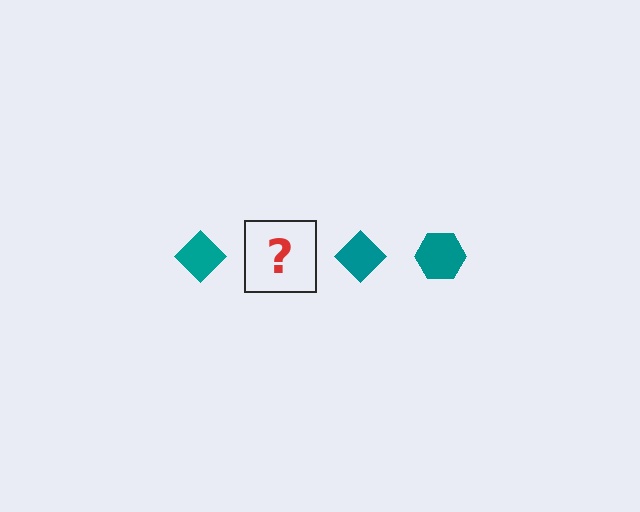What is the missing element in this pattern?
The missing element is a teal hexagon.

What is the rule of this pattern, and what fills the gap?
The rule is that the pattern cycles through diamond, hexagon shapes in teal. The gap should be filled with a teal hexagon.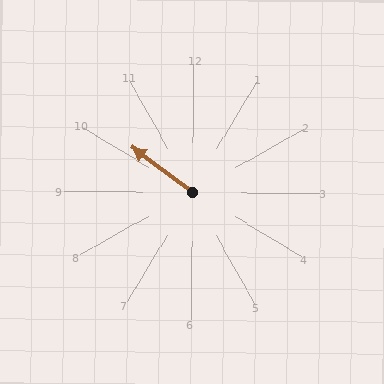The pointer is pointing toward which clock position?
Roughly 10 o'clock.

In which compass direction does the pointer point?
Northwest.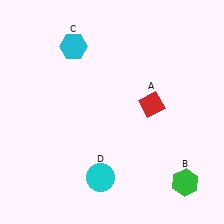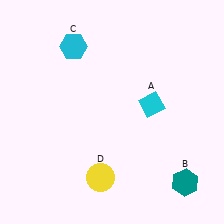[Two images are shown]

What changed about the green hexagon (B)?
In Image 1, B is green. In Image 2, it changed to teal.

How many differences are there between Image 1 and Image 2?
There are 3 differences between the two images.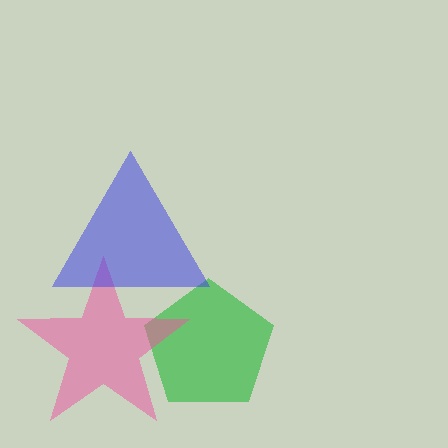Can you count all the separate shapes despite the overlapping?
Yes, there are 3 separate shapes.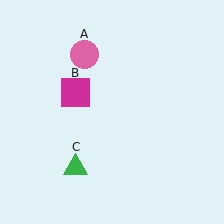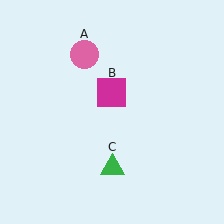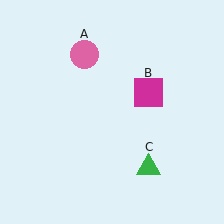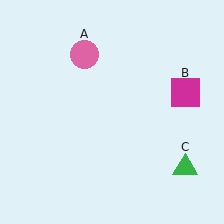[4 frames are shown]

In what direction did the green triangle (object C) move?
The green triangle (object C) moved right.